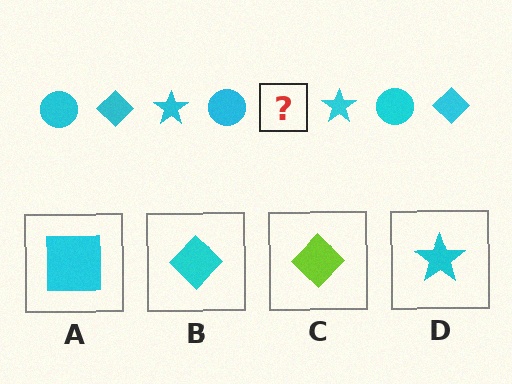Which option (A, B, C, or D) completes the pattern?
B.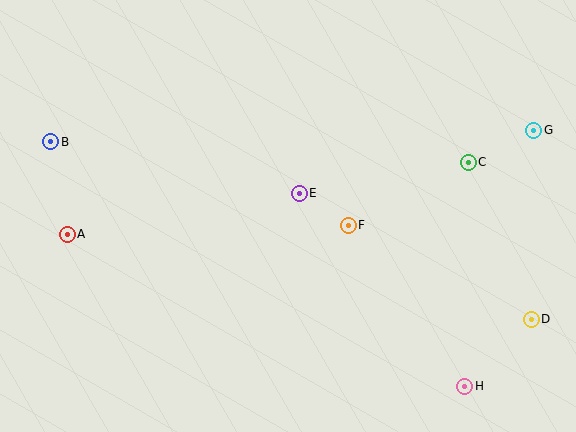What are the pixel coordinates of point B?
Point B is at (51, 142).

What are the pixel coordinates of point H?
Point H is at (465, 386).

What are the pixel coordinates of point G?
Point G is at (534, 130).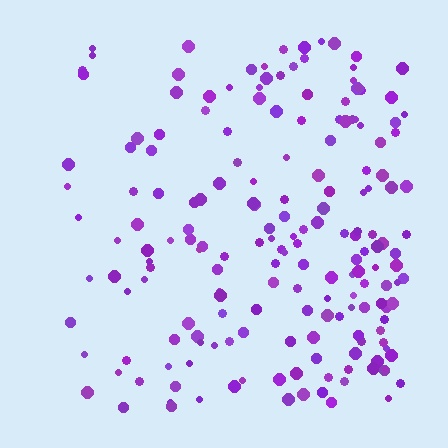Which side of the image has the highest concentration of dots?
The right.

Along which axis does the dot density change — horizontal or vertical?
Horizontal.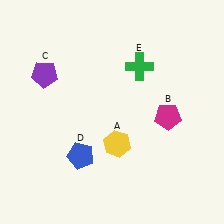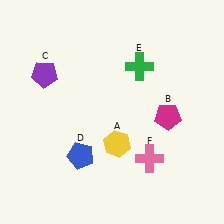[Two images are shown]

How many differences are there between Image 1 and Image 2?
There is 1 difference between the two images.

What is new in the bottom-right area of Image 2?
A pink cross (F) was added in the bottom-right area of Image 2.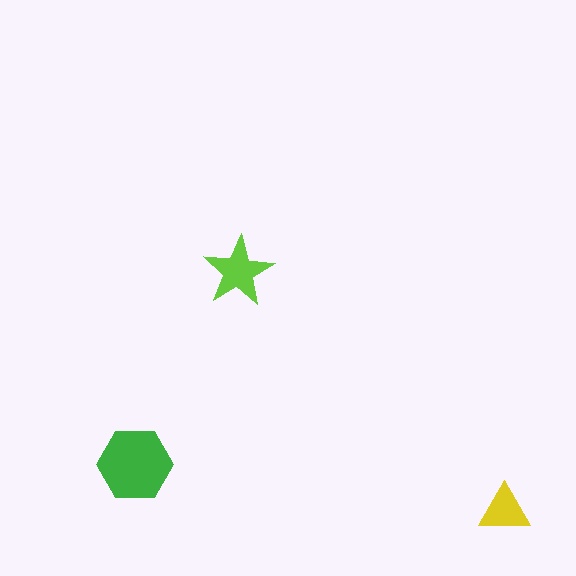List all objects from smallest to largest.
The yellow triangle, the lime star, the green hexagon.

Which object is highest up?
The lime star is topmost.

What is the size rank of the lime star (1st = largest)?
2nd.